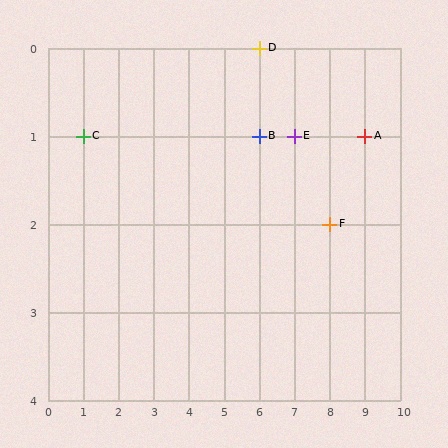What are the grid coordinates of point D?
Point D is at grid coordinates (6, 0).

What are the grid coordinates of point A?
Point A is at grid coordinates (9, 1).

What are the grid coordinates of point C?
Point C is at grid coordinates (1, 1).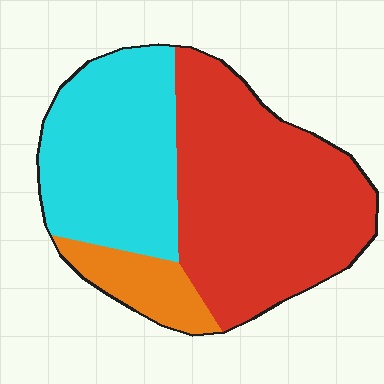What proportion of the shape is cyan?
Cyan covers 36% of the shape.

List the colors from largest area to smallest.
From largest to smallest: red, cyan, orange.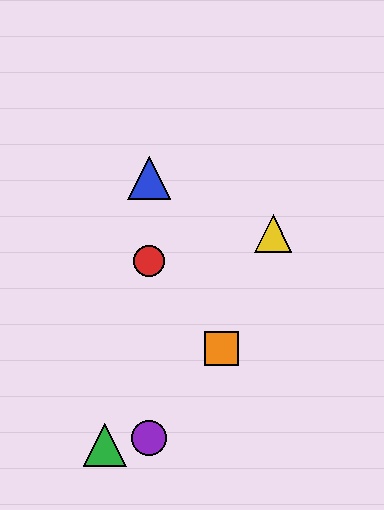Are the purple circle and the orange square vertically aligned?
No, the purple circle is at x≈149 and the orange square is at x≈222.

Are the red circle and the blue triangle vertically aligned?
Yes, both are at x≈149.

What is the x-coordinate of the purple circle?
The purple circle is at x≈149.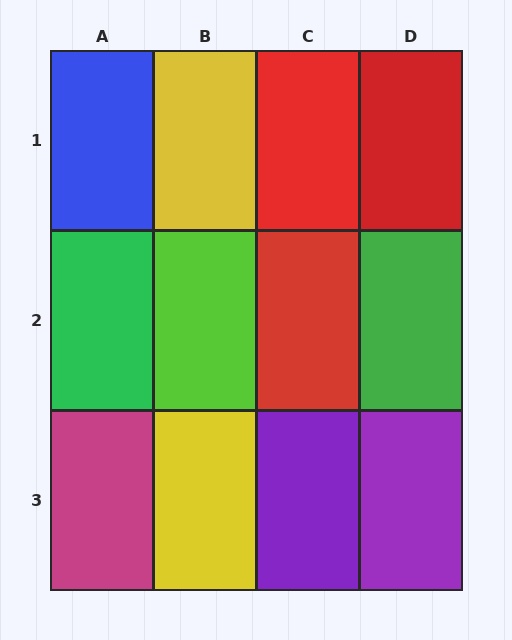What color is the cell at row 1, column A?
Blue.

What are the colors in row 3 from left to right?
Magenta, yellow, purple, purple.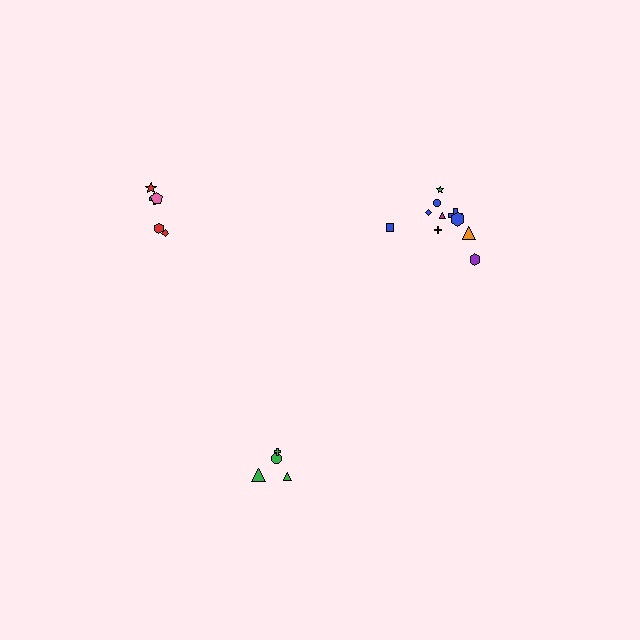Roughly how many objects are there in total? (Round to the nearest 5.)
Roughly 20 objects in total.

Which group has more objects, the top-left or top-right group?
The top-right group.